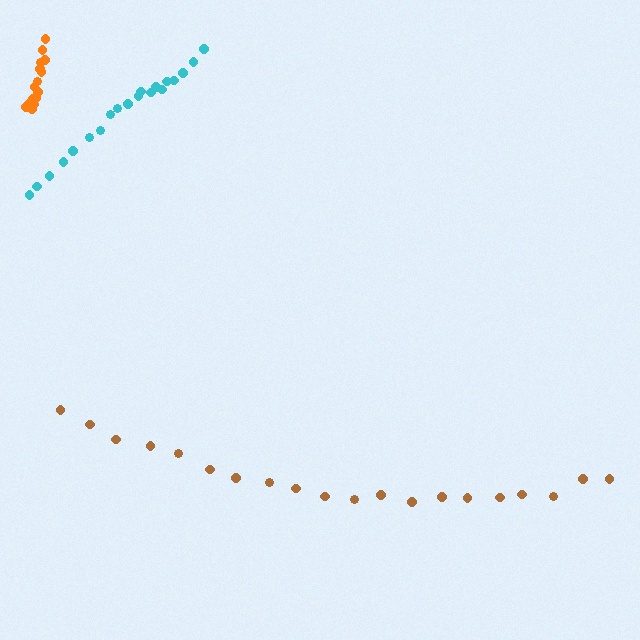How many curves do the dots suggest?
There are 3 distinct paths.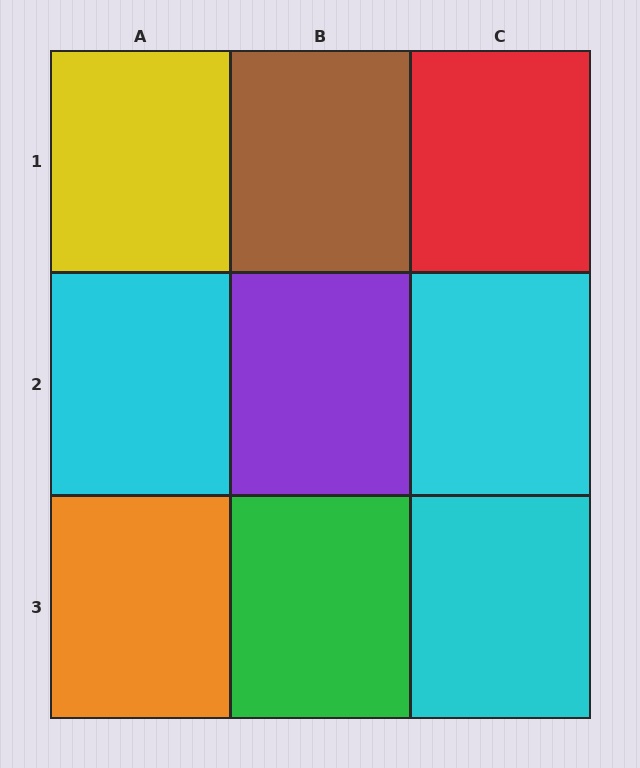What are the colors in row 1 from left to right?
Yellow, brown, red.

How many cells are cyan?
3 cells are cyan.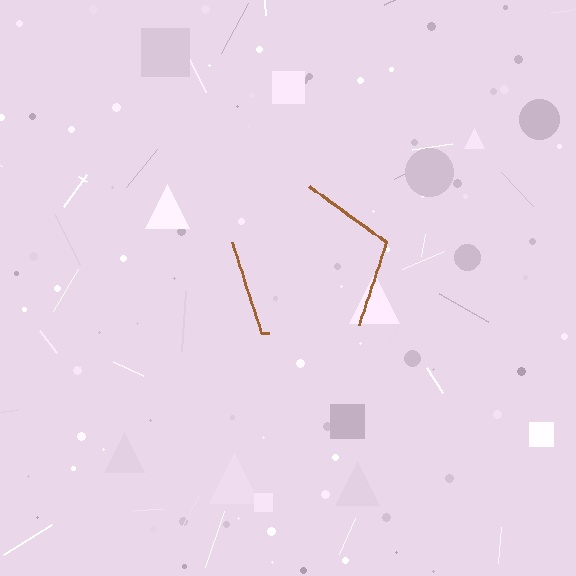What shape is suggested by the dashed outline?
The dashed outline suggests a pentagon.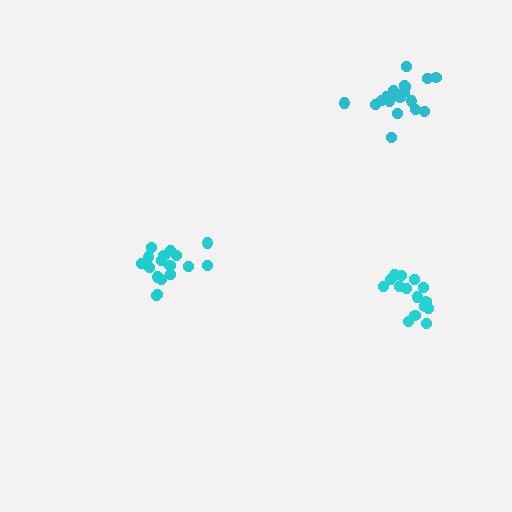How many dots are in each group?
Group 1: 17 dots, Group 2: 15 dots, Group 3: 20 dots (52 total).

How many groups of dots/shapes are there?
There are 3 groups.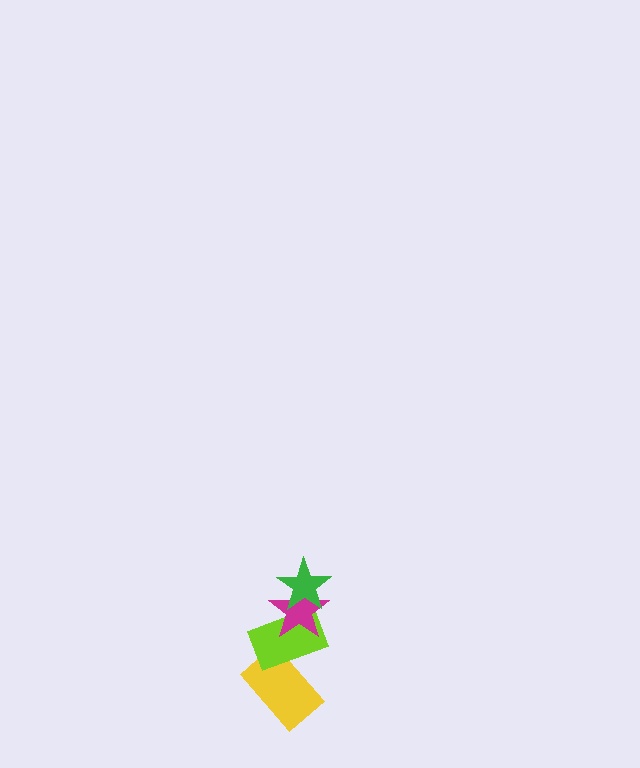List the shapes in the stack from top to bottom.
From top to bottom: the green star, the magenta star, the lime rectangle, the yellow rectangle.